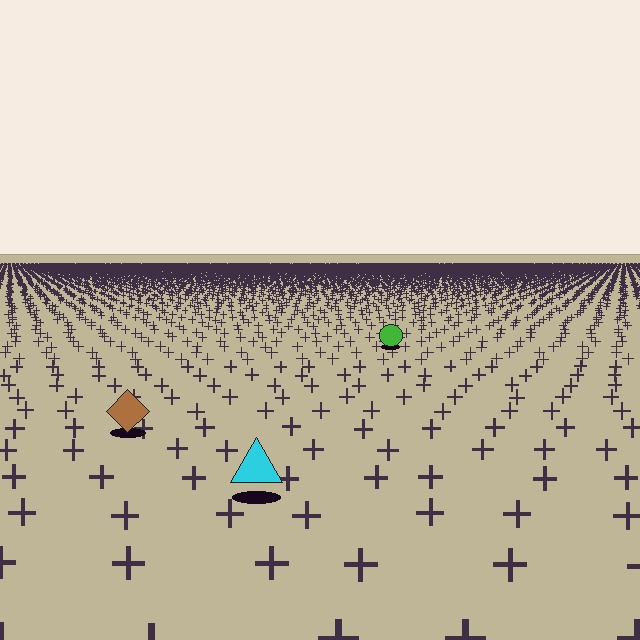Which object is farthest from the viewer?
The green circle is farthest from the viewer. It appears smaller and the ground texture around it is denser.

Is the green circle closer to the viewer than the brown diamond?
No. The brown diamond is closer — you can tell from the texture gradient: the ground texture is coarser near it.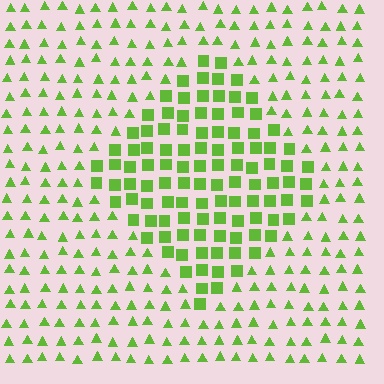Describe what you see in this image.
The image is filled with small lime elements arranged in a uniform grid. A diamond-shaped region contains squares, while the surrounding area contains triangles. The boundary is defined purely by the change in element shape.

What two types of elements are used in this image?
The image uses squares inside the diamond region and triangles outside it.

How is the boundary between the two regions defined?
The boundary is defined by a change in element shape: squares inside vs. triangles outside. All elements share the same color and spacing.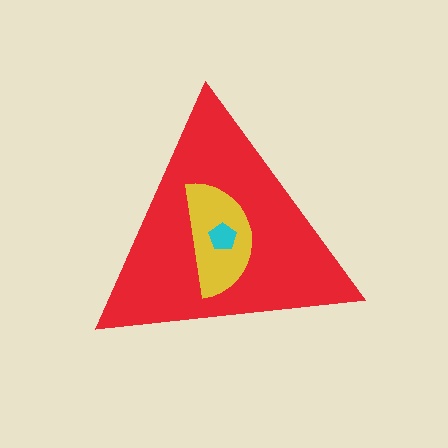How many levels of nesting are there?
3.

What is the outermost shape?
The red triangle.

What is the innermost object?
The cyan pentagon.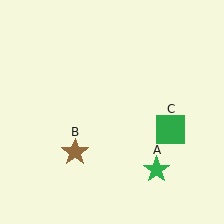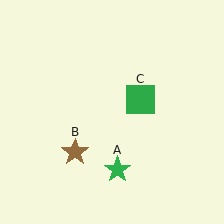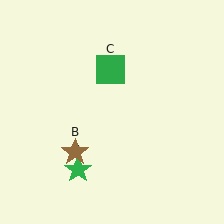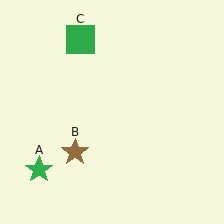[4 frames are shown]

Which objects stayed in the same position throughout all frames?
Brown star (object B) remained stationary.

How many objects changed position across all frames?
2 objects changed position: green star (object A), green square (object C).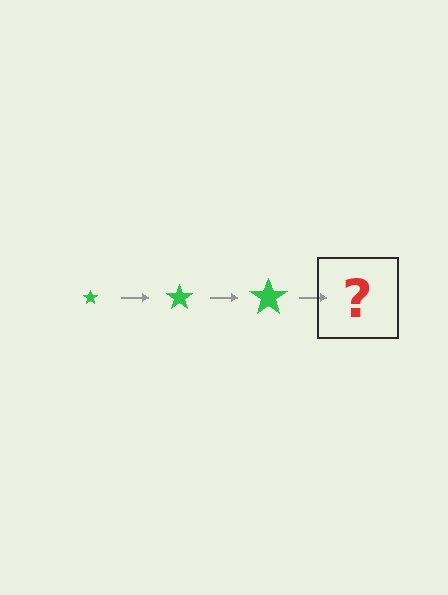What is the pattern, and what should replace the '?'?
The pattern is that the star gets progressively larger each step. The '?' should be a green star, larger than the previous one.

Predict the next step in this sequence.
The next step is a green star, larger than the previous one.